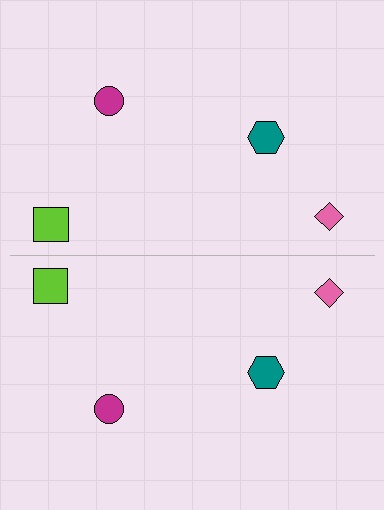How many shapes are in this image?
There are 8 shapes in this image.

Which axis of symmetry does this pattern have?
The pattern has a horizontal axis of symmetry running through the center of the image.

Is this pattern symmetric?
Yes, this pattern has bilateral (reflection) symmetry.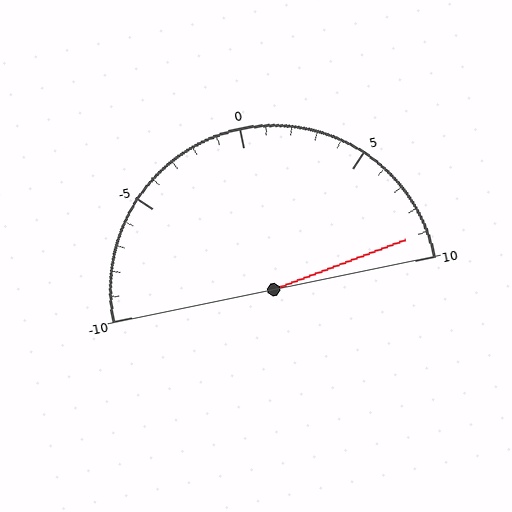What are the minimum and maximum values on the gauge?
The gauge ranges from -10 to 10.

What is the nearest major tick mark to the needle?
The nearest major tick mark is 10.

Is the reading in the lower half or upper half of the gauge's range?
The reading is in the upper half of the range (-10 to 10).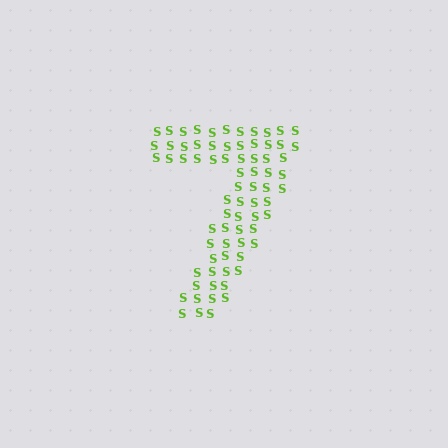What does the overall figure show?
The overall figure shows the digit 7.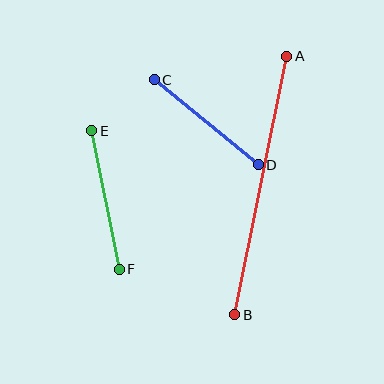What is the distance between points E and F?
The distance is approximately 141 pixels.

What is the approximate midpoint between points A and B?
The midpoint is at approximately (261, 185) pixels.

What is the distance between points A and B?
The distance is approximately 264 pixels.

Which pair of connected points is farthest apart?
Points A and B are farthest apart.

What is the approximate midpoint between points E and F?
The midpoint is at approximately (105, 200) pixels.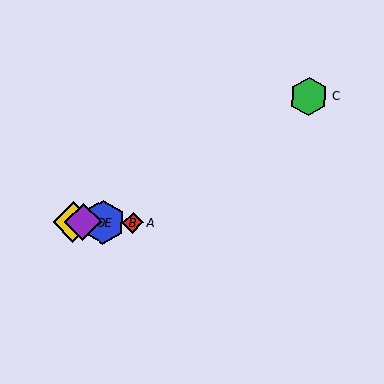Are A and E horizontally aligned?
Yes, both are at y≈223.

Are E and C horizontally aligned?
No, E is at y≈222 and C is at y≈96.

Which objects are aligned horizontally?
Objects A, B, D, E are aligned horizontally.